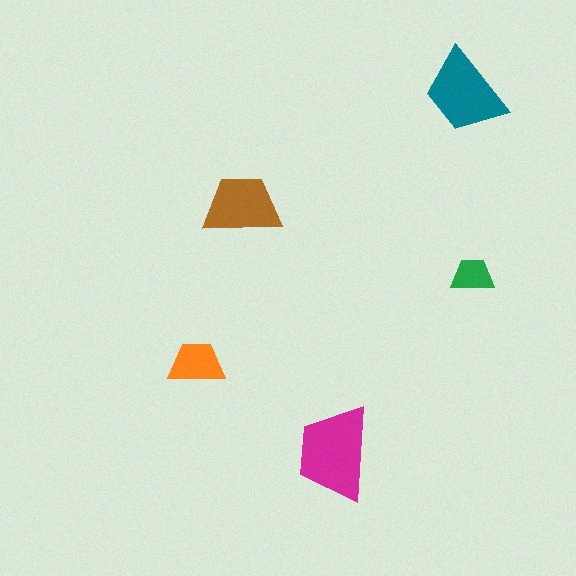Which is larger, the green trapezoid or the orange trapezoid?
The orange one.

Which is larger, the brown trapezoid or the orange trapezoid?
The brown one.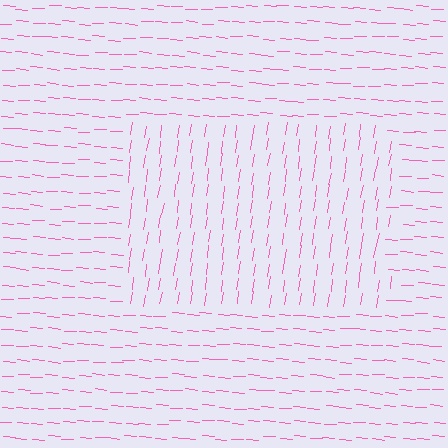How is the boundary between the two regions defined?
The boundary is defined purely by a change in line orientation (approximately 85 degrees difference). All lines are the same color and thickness.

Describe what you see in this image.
The image is filled with small pink line segments. A rectangle region in the image has lines oriented differently from the surrounding lines, creating a visible texture boundary.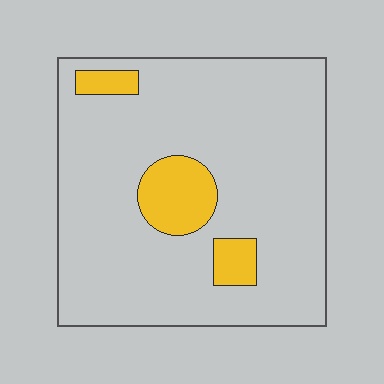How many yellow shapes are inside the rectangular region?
3.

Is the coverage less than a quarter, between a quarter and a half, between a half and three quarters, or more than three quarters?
Less than a quarter.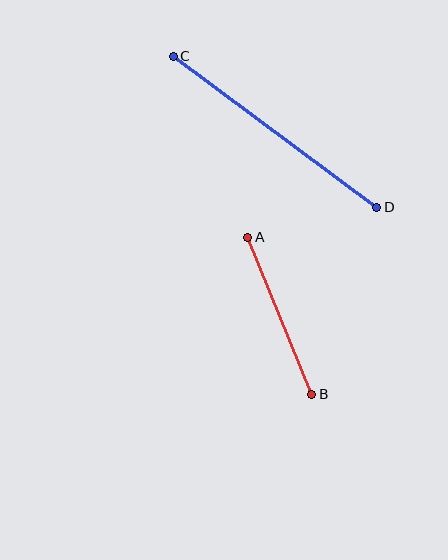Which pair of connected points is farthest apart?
Points C and D are farthest apart.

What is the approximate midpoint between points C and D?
The midpoint is at approximately (275, 132) pixels.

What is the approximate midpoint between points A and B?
The midpoint is at approximately (280, 316) pixels.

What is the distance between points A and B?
The distance is approximately 170 pixels.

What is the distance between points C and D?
The distance is approximately 253 pixels.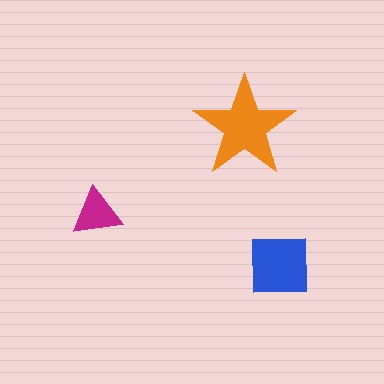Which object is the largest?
The orange star.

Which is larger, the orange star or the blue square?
The orange star.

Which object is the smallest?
The magenta triangle.